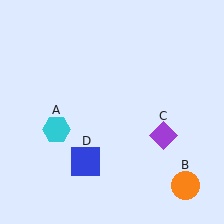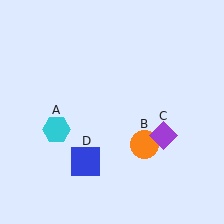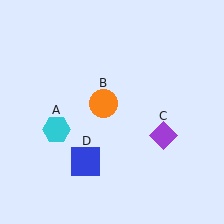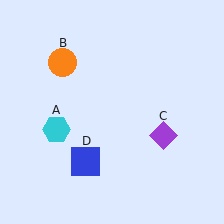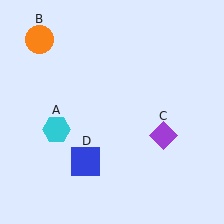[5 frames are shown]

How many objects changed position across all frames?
1 object changed position: orange circle (object B).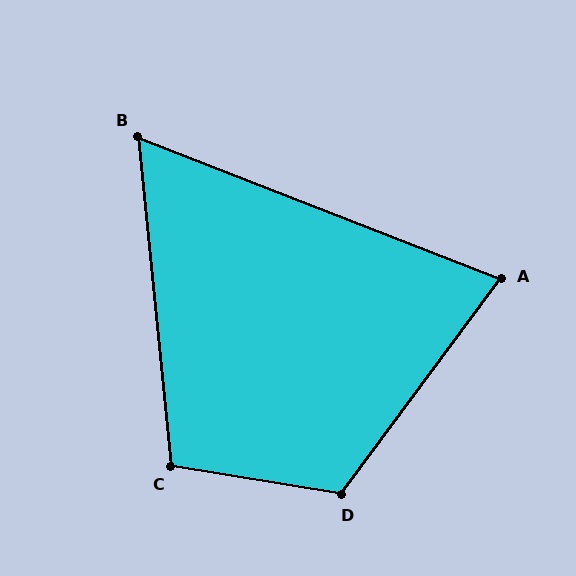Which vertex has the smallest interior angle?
B, at approximately 63 degrees.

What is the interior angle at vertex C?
Approximately 105 degrees (obtuse).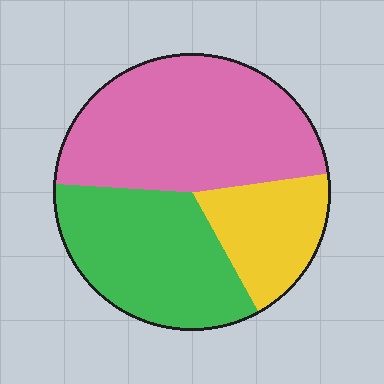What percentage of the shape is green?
Green covers about 35% of the shape.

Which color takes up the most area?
Pink, at roughly 45%.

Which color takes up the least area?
Yellow, at roughly 20%.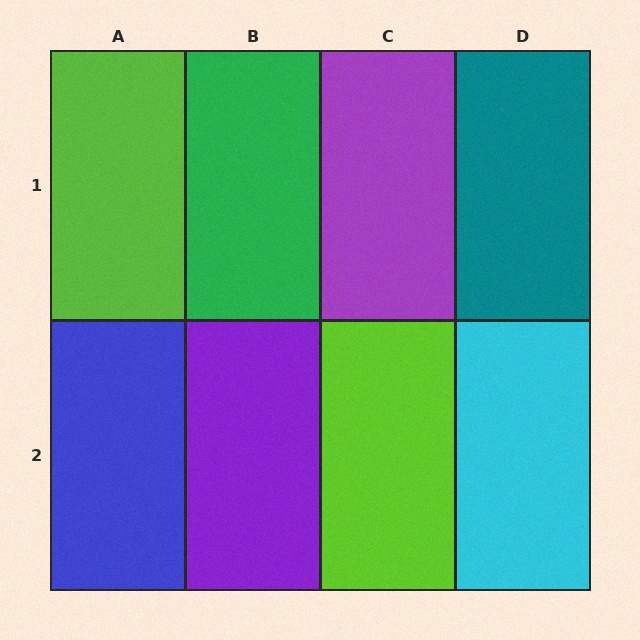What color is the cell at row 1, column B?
Green.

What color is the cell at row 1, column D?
Teal.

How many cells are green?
1 cell is green.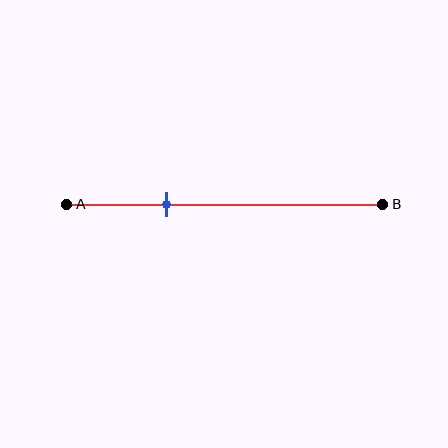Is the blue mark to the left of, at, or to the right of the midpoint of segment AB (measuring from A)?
The blue mark is to the left of the midpoint of segment AB.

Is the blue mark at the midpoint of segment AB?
No, the mark is at about 30% from A, not at the 50% midpoint.